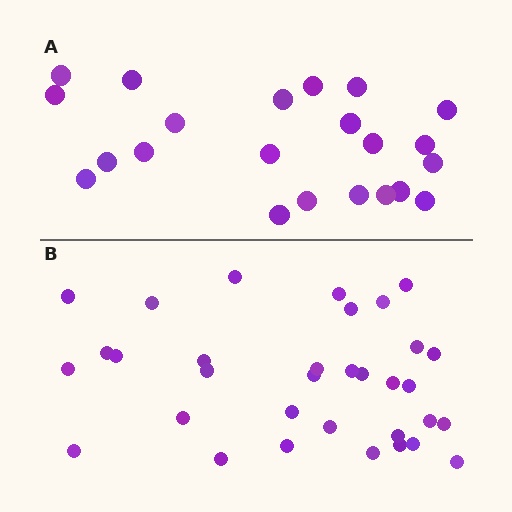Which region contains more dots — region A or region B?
Region B (the bottom region) has more dots.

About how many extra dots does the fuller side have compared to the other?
Region B has roughly 12 or so more dots than region A.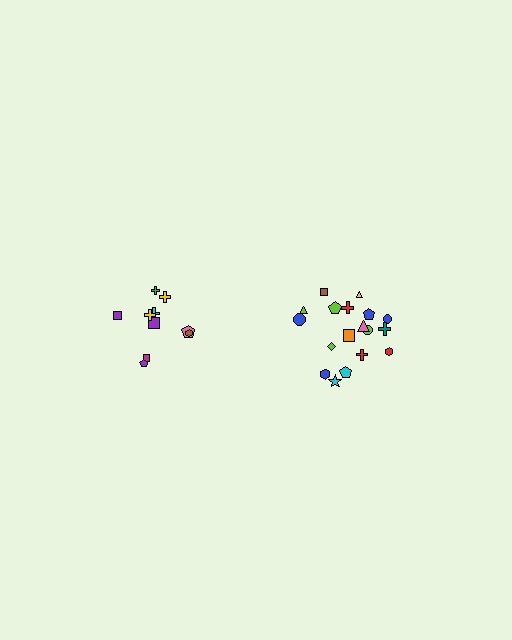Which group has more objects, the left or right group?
The right group.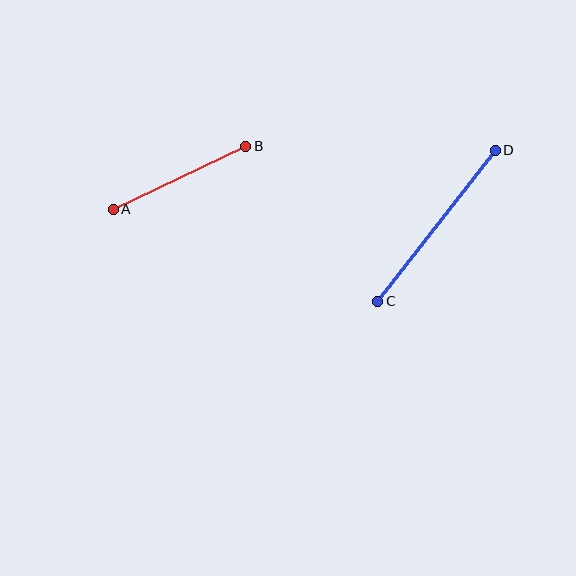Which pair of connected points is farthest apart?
Points C and D are farthest apart.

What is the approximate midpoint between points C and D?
The midpoint is at approximately (437, 226) pixels.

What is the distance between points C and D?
The distance is approximately 191 pixels.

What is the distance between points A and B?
The distance is approximately 147 pixels.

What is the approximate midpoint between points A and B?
The midpoint is at approximately (179, 178) pixels.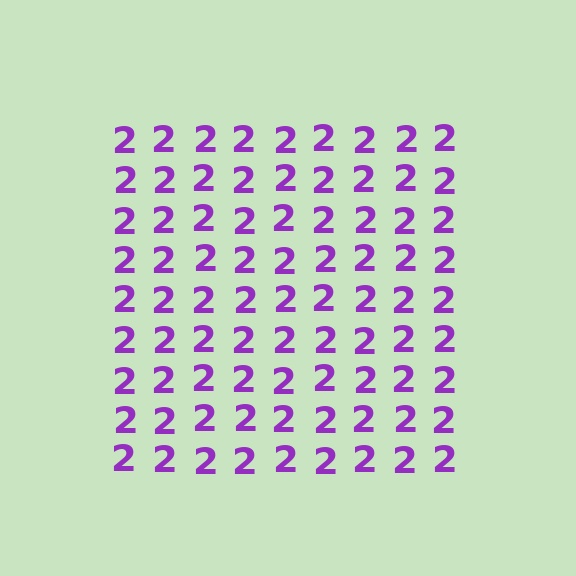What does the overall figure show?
The overall figure shows a square.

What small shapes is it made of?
It is made of small digit 2's.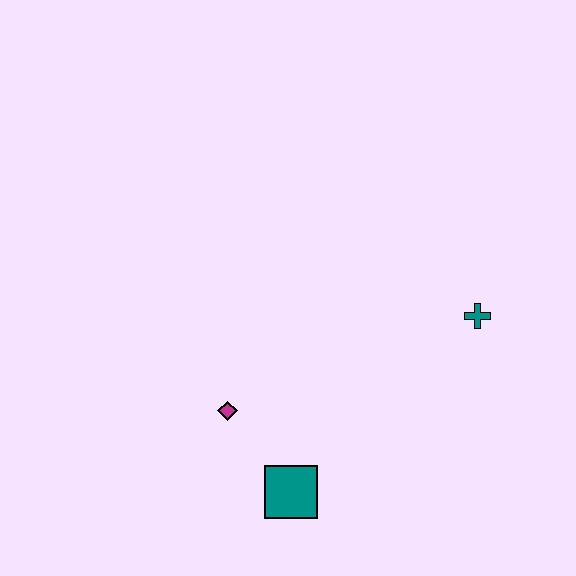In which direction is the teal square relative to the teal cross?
The teal square is to the left of the teal cross.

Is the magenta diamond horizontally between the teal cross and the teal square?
No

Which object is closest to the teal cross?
The teal square is closest to the teal cross.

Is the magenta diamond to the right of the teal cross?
No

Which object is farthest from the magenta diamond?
The teal cross is farthest from the magenta diamond.